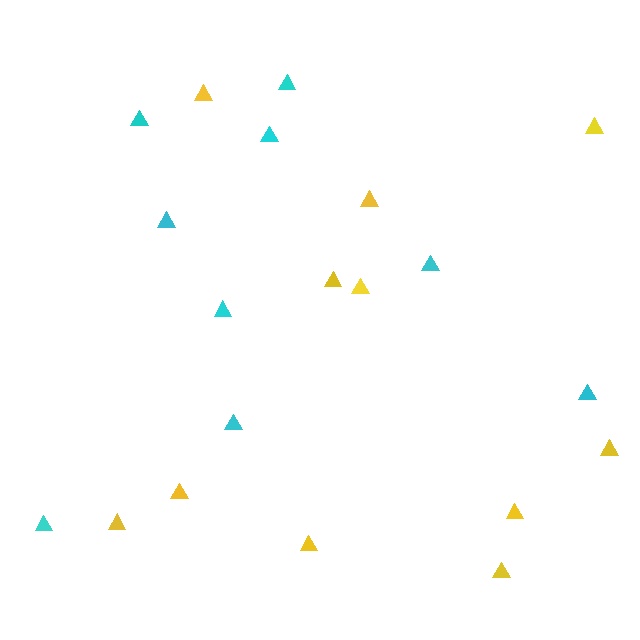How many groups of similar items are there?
There are 2 groups: one group of yellow triangles (11) and one group of cyan triangles (9).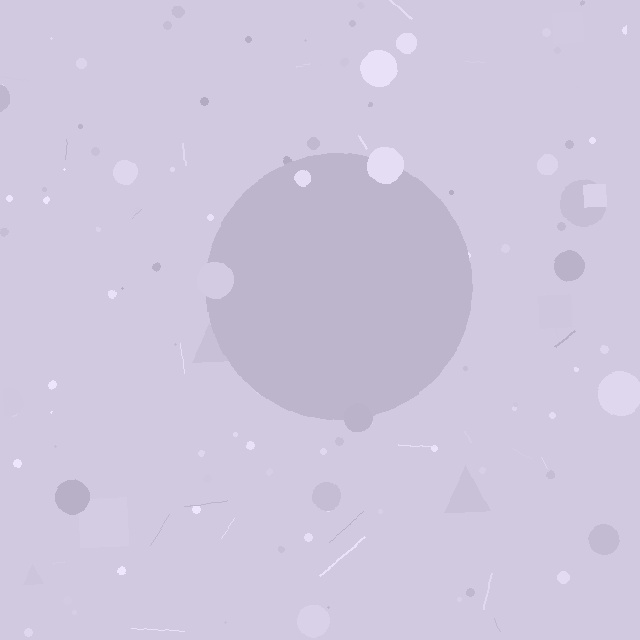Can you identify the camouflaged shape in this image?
The camouflaged shape is a circle.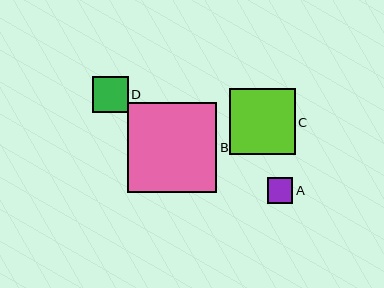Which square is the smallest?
Square A is the smallest with a size of approximately 25 pixels.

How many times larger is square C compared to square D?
Square C is approximately 1.8 times the size of square D.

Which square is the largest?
Square B is the largest with a size of approximately 89 pixels.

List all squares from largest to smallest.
From largest to smallest: B, C, D, A.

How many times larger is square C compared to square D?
Square C is approximately 1.8 times the size of square D.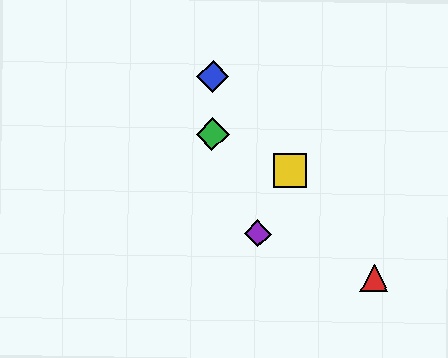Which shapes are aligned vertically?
The blue diamond, the green diamond are aligned vertically.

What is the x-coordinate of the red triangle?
The red triangle is at x≈374.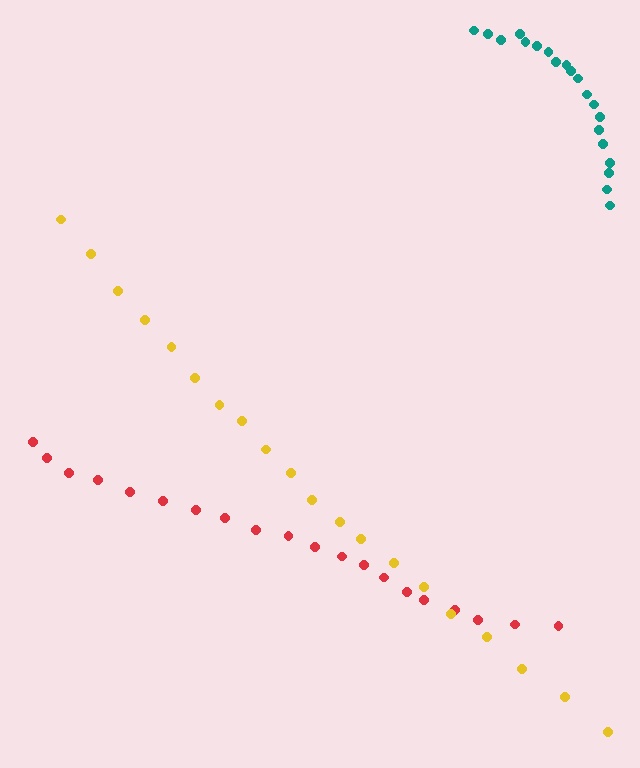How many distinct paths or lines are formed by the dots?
There are 3 distinct paths.